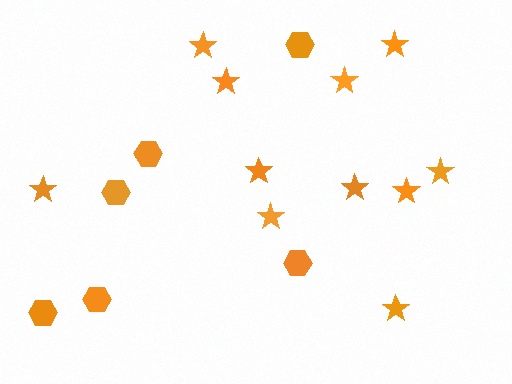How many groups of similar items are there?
There are 2 groups: one group of stars (11) and one group of hexagons (6).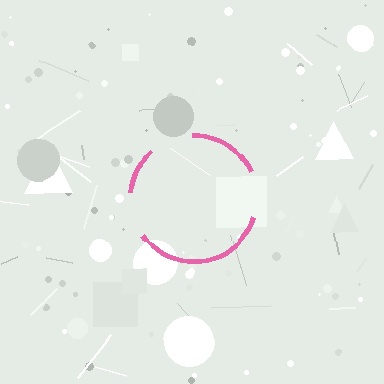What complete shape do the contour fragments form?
The contour fragments form a circle.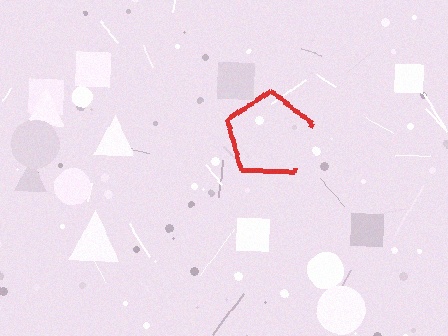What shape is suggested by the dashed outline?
The dashed outline suggests a pentagon.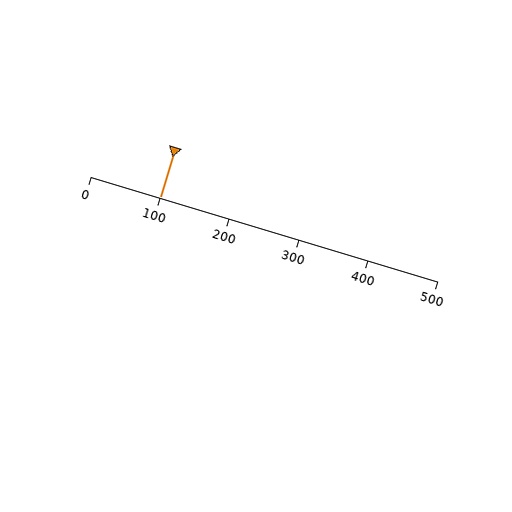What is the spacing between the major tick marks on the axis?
The major ticks are spaced 100 apart.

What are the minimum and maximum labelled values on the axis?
The axis runs from 0 to 500.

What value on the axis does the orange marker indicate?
The marker indicates approximately 100.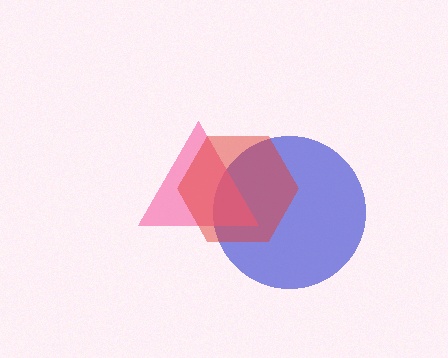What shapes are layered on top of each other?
The layered shapes are: a blue circle, a pink triangle, a red hexagon.